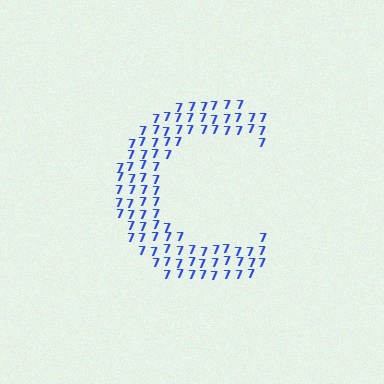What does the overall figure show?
The overall figure shows the letter C.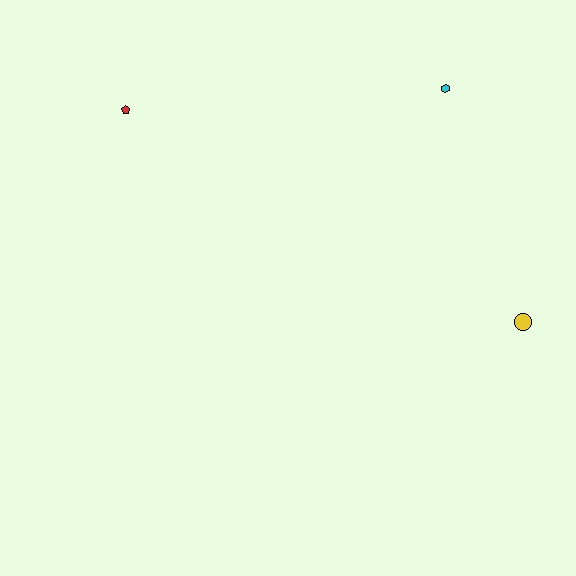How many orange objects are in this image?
There are no orange objects.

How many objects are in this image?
There are 3 objects.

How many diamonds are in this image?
There are no diamonds.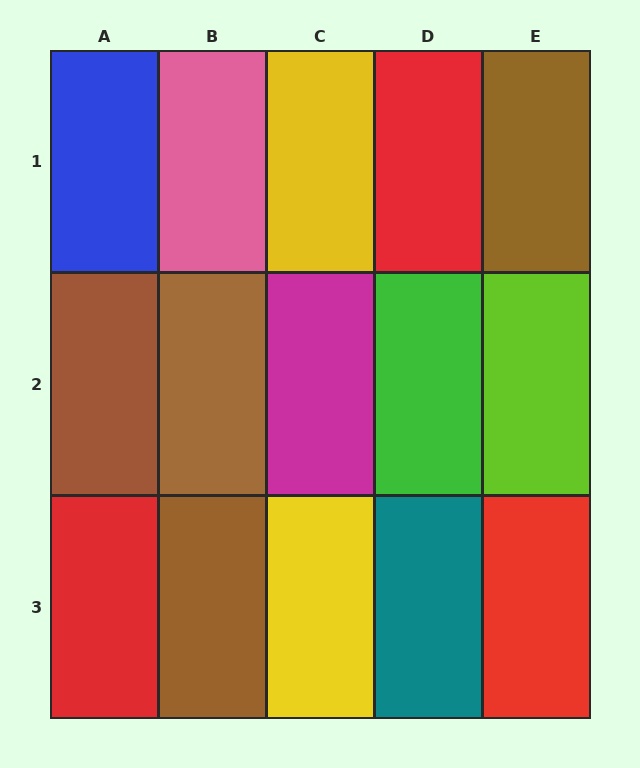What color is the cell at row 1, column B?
Pink.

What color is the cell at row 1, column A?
Blue.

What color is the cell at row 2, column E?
Lime.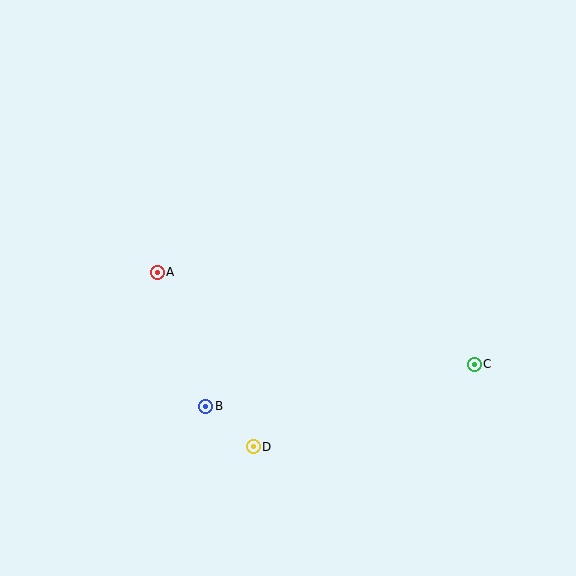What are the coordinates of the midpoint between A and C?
The midpoint between A and C is at (316, 318).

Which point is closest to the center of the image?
Point A at (157, 272) is closest to the center.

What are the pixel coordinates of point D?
Point D is at (253, 447).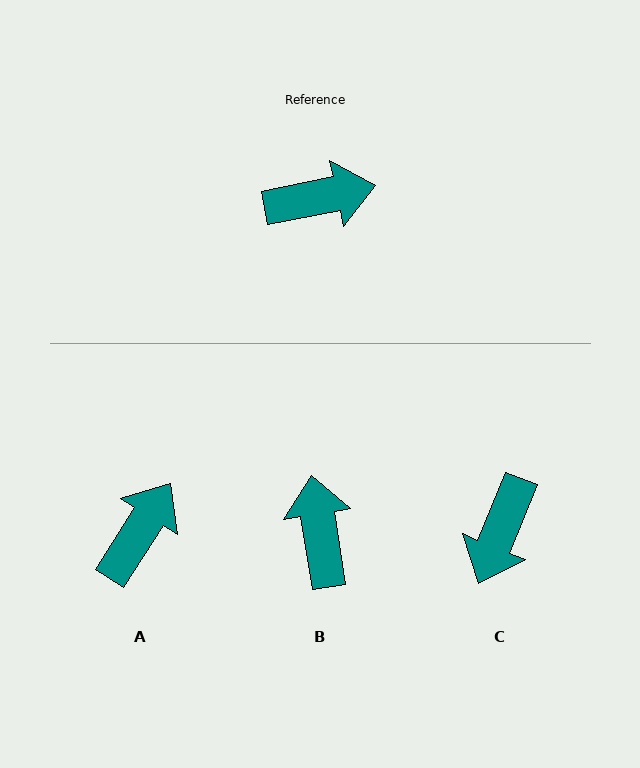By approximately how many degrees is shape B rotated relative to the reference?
Approximately 88 degrees counter-clockwise.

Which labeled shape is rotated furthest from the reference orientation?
C, about 124 degrees away.